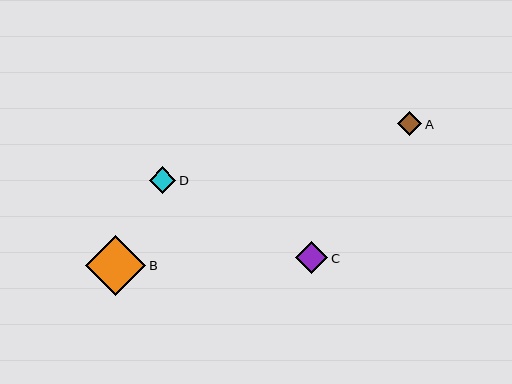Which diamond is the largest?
Diamond B is the largest with a size of approximately 60 pixels.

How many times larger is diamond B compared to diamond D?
Diamond B is approximately 2.3 times the size of diamond D.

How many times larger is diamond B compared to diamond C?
Diamond B is approximately 1.9 times the size of diamond C.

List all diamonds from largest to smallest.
From largest to smallest: B, C, D, A.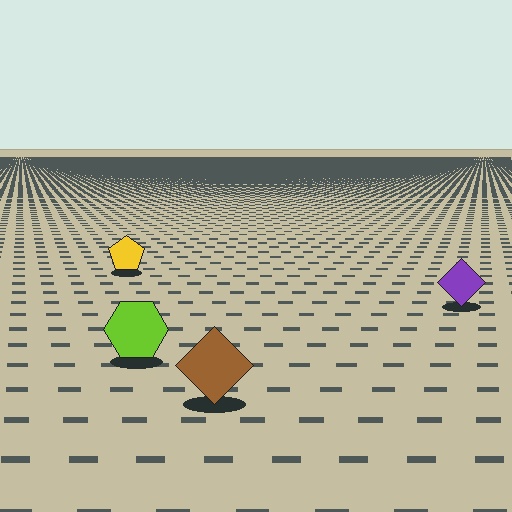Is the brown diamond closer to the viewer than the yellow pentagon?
Yes. The brown diamond is closer — you can tell from the texture gradient: the ground texture is coarser near it.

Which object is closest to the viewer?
The brown diamond is closest. The texture marks near it are larger and more spread out.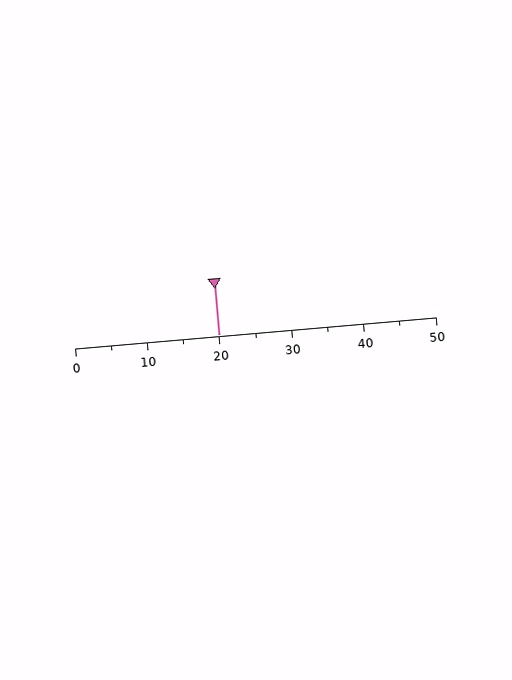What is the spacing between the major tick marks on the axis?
The major ticks are spaced 10 apart.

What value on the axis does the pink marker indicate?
The marker indicates approximately 20.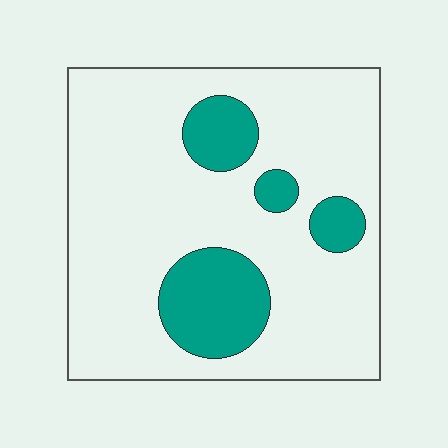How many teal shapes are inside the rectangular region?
4.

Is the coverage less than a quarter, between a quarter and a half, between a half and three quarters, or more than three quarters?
Less than a quarter.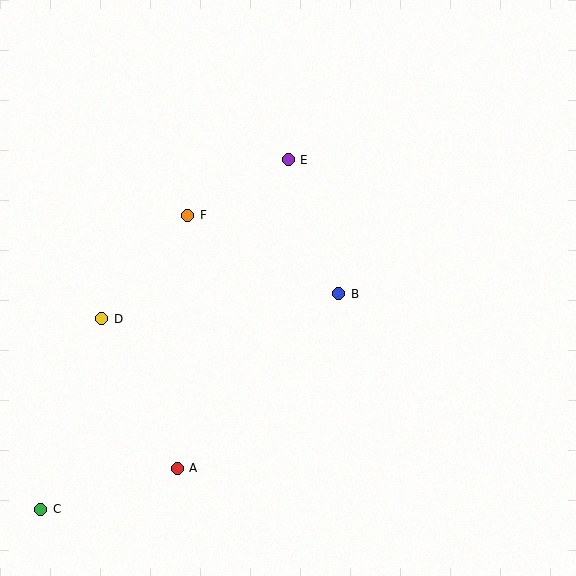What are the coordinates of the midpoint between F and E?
The midpoint between F and E is at (238, 187).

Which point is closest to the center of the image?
Point B at (339, 294) is closest to the center.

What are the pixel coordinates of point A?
Point A is at (177, 468).